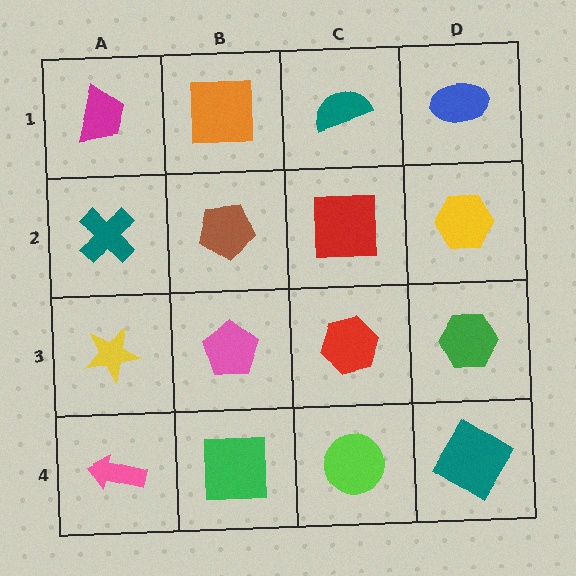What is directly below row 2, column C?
A red hexagon.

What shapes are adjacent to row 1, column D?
A yellow hexagon (row 2, column D), a teal semicircle (row 1, column C).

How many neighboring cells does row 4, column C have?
3.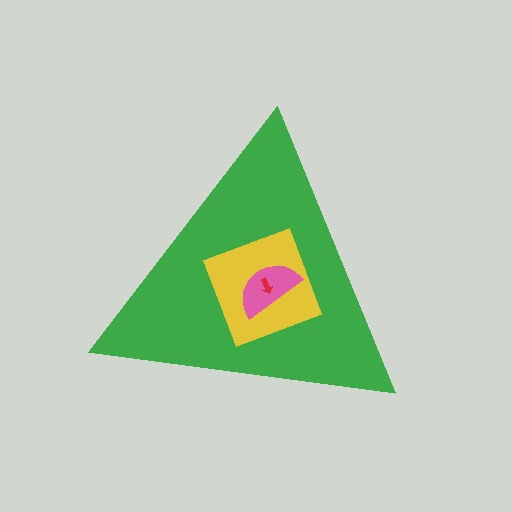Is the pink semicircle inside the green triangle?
Yes.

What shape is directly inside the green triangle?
The yellow square.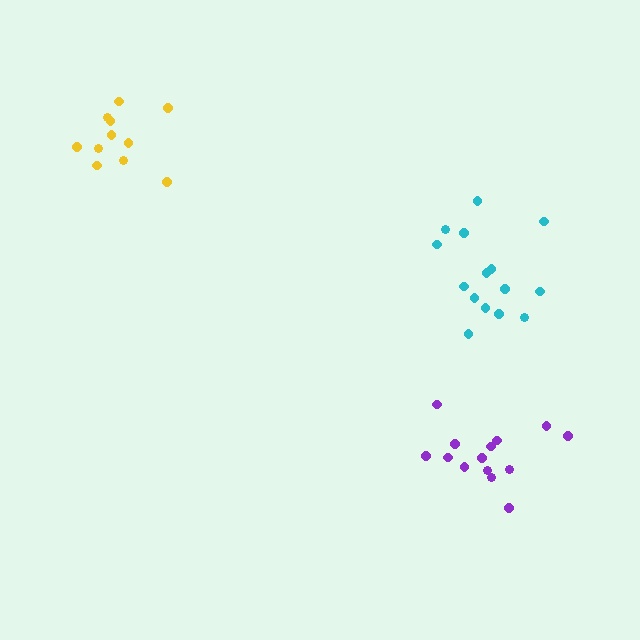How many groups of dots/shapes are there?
There are 3 groups.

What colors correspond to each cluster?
The clusters are colored: yellow, cyan, purple.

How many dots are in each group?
Group 1: 11 dots, Group 2: 15 dots, Group 3: 14 dots (40 total).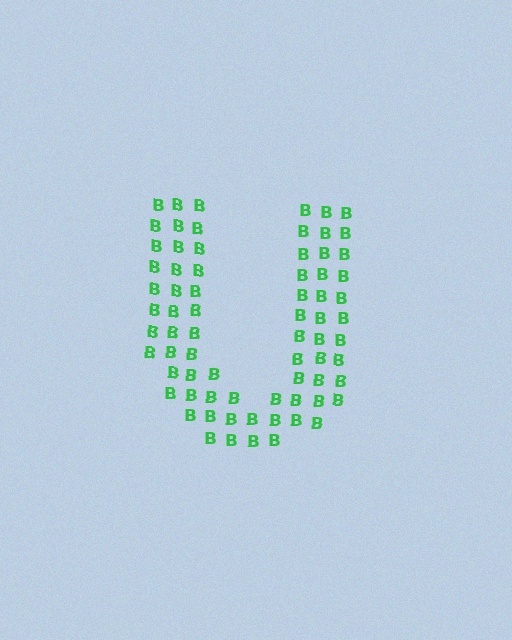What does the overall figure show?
The overall figure shows the letter U.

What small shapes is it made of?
It is made of small letter B's.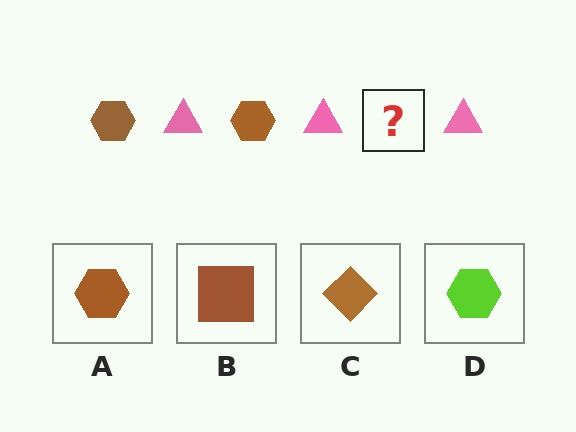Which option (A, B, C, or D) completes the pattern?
A.